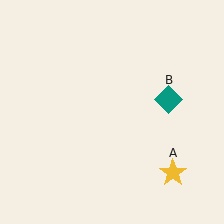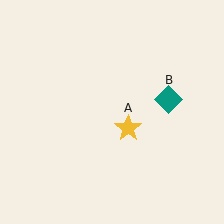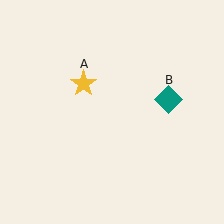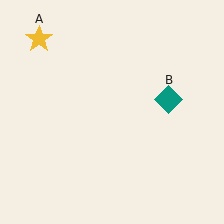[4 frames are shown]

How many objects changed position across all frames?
1 object changed position: yellow star (object A).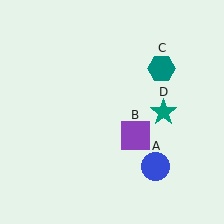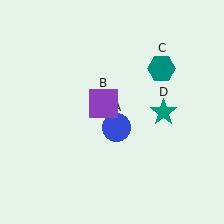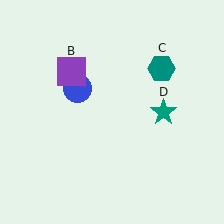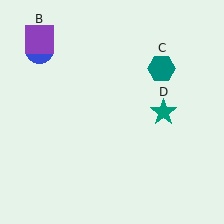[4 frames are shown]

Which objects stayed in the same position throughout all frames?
Teal hexagon (object C) and teal star (object D) remained stationary.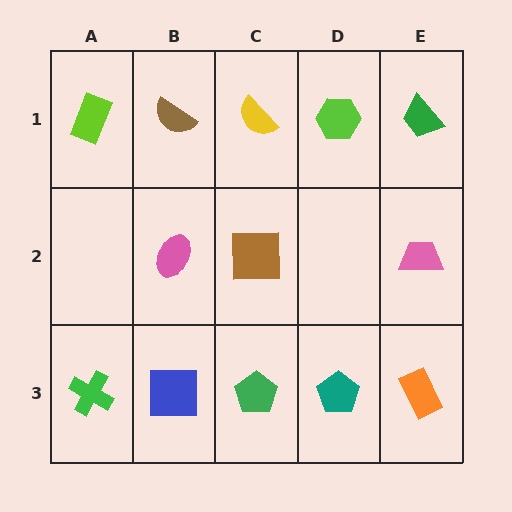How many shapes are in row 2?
3 shapes.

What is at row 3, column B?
A blue square.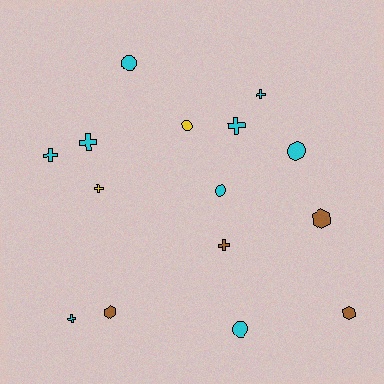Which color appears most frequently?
Cyan, with 9 objects.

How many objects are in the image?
There are 15 objects.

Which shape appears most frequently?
Cross, with 7 objects.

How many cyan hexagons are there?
There are no cyan hexagons.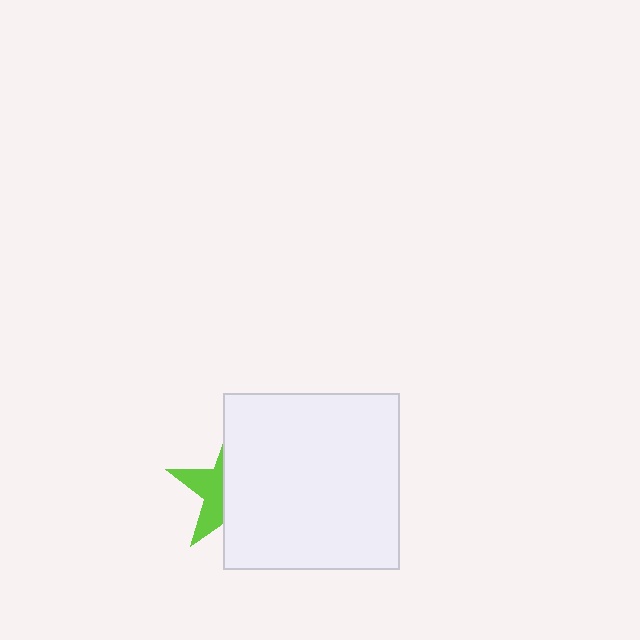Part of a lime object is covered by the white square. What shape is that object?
It is a star.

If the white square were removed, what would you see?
You would see the complete lime star.